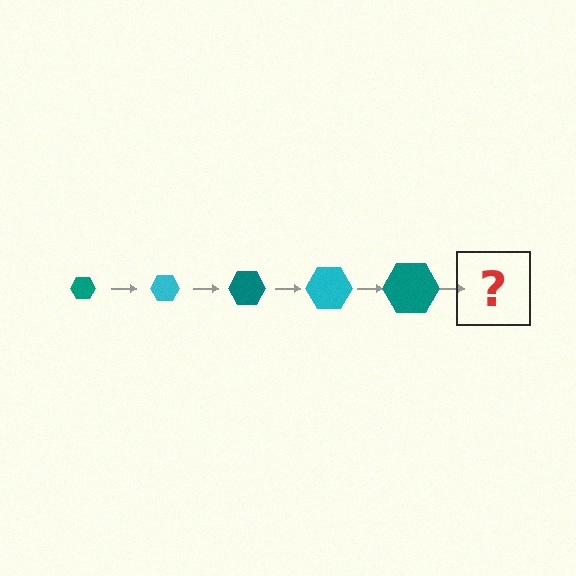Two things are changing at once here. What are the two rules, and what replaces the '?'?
The two rules are that the hexagon grows larger each step and the color cycles through teal and cyan. The '?' should be a cyan hexagon, larger than the previous one.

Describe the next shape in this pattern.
It should be a cyan hexagon, larger than the previous one.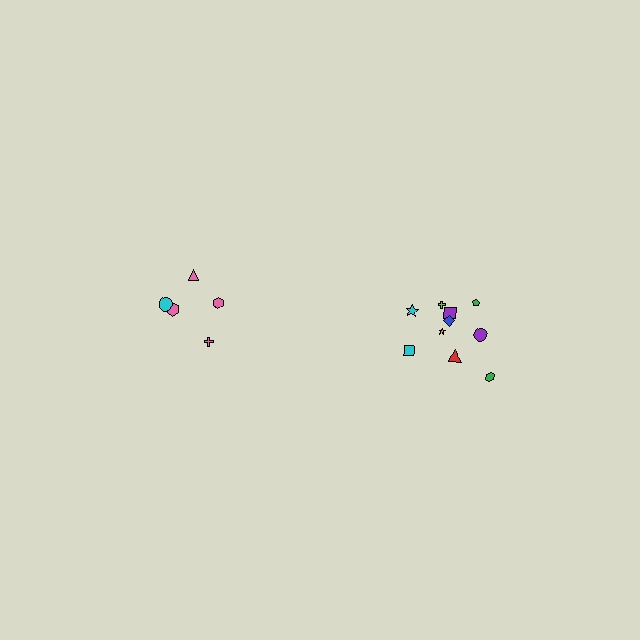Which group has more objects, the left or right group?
The right group.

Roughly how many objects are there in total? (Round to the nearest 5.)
Roughly 15 objects in total.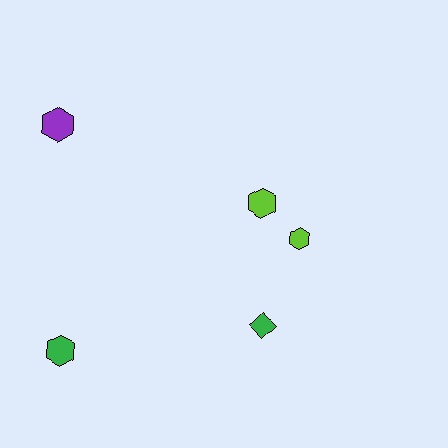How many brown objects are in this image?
There are no brown objects.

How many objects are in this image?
There are 5 objects.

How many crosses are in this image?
There are no crosses.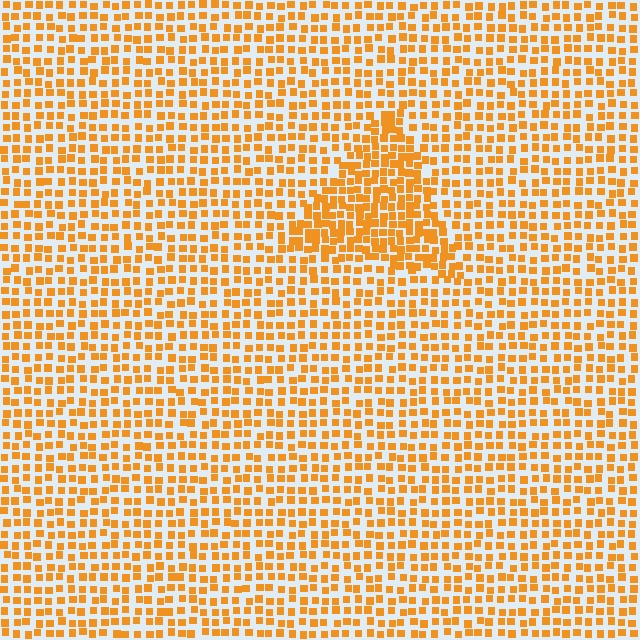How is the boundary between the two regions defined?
The boundary is defined by a change in element density (approximately 1.7x ratio). All elements are the same color, size, and shape.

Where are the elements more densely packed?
The elements are more densely packed inside the triangle boundary.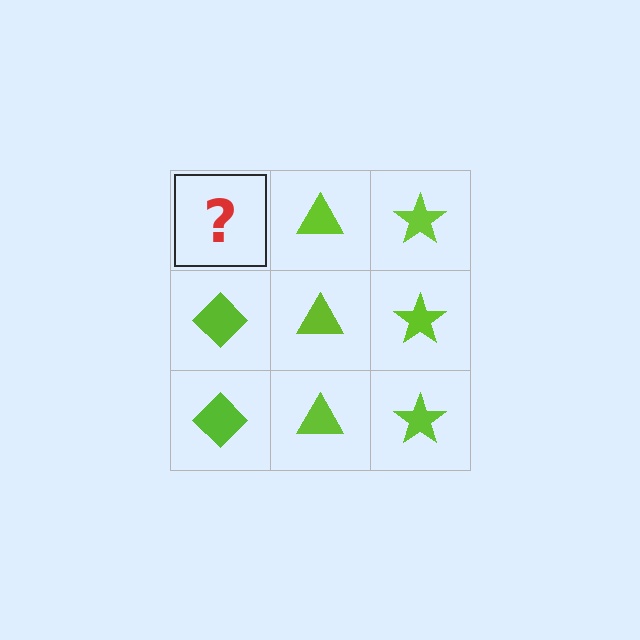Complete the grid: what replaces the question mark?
The question mark should be replaced with a lime diamond.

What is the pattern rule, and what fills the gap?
The rule is that each column has a consistent shape. The gap should be filled with a lime diamond.